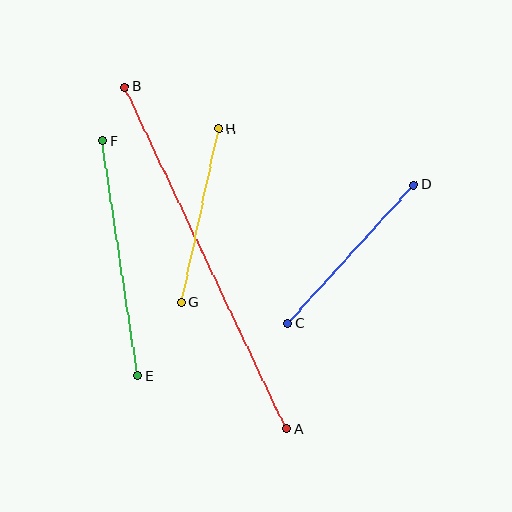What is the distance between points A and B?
The distance is approximately 378 pixels.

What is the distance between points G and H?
The distance is approximately 178 pixels.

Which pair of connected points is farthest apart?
Points A and B are farthest apart.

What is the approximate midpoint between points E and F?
The midpoint is at approximately (120, 259) pixels.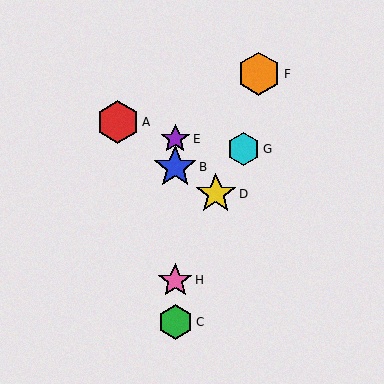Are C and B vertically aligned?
Yes, both are at x≈175.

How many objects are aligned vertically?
4 objects (B, C, E, H) are aligned vertically.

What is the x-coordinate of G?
Object G is at x≈244.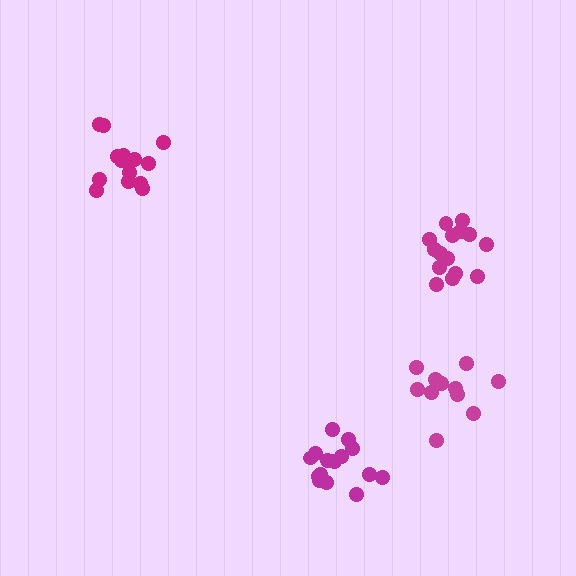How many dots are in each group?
Group 1: 15 dots, Group 2: 15 dots, Group 3: 15 dots, Group 4: 11 dots (56 total).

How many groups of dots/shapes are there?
There are 4 groups.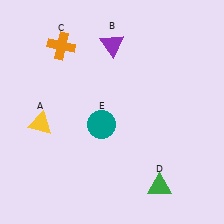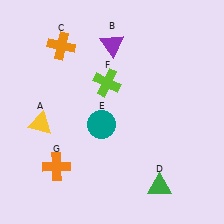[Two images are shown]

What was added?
A lime cross (F), an orange cross (G) were added in Image 2.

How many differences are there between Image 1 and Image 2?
There are 2 differences between the two images.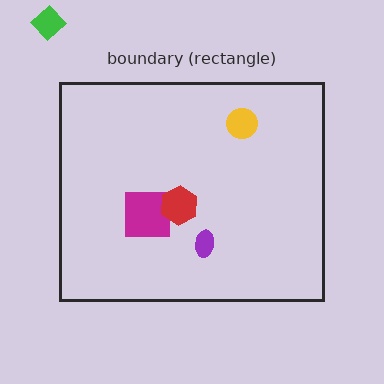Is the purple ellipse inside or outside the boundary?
Inside.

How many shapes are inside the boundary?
4 inside, 1 outside.